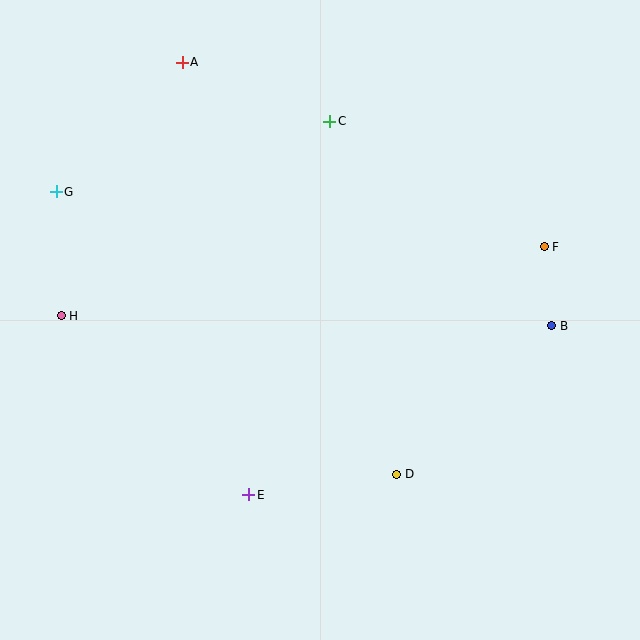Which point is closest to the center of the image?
Point D at (397, 474) is closest to the center.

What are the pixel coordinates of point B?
Point B is at (552, 326).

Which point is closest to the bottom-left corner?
Point E is closest to the bottom-left corner.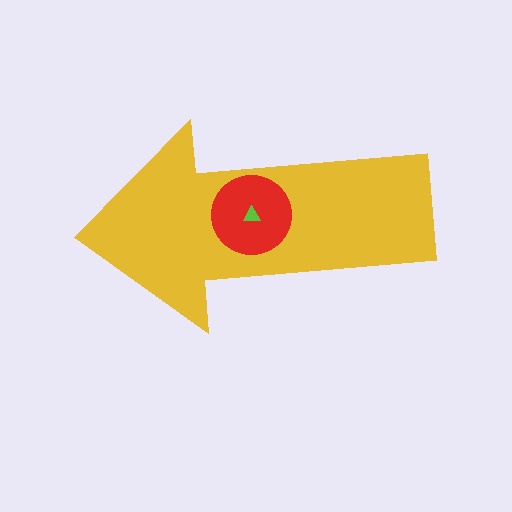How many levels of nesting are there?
3.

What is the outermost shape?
The yellow arrow.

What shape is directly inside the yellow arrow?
The red circle.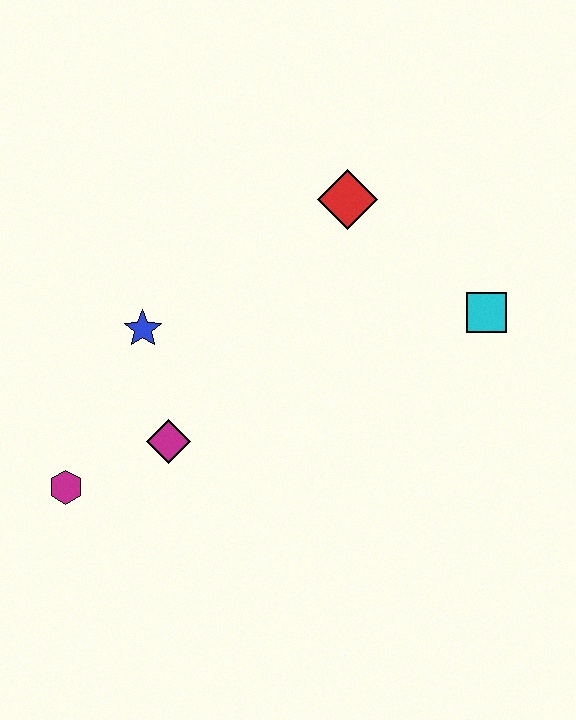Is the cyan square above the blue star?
Yes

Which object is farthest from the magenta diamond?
The cyan square is farthest from the magenta diamond.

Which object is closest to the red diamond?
The cyan square is closest to the red diamond.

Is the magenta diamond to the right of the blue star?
Yes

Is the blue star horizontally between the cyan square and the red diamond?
No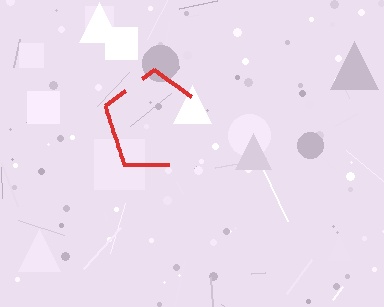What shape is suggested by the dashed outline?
The dashed outline suggests a pentagon.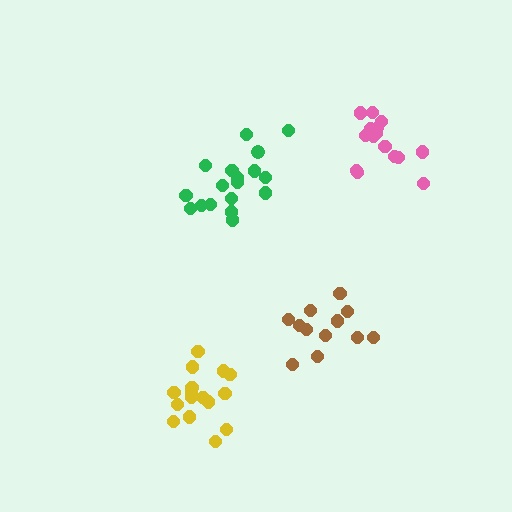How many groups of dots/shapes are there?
There are 4 groups.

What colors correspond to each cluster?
The clusters are colored: yellow, pink, brown, green.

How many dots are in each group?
Group 1: 16 dots, Group 2: 15 dots, Group 3: 12 dots, Group 4: 18 dots (61 total).